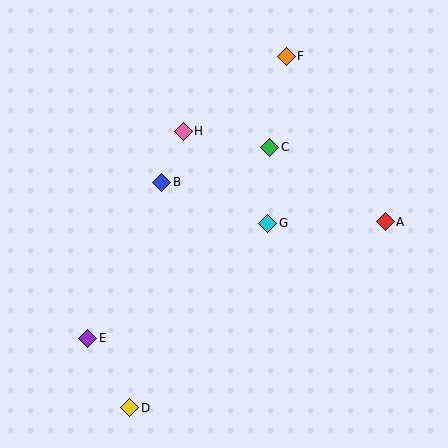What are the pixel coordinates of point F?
Point F is at (286, 56).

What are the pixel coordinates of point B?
Point B is at (162, 182).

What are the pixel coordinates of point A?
Point A is at (385, 222).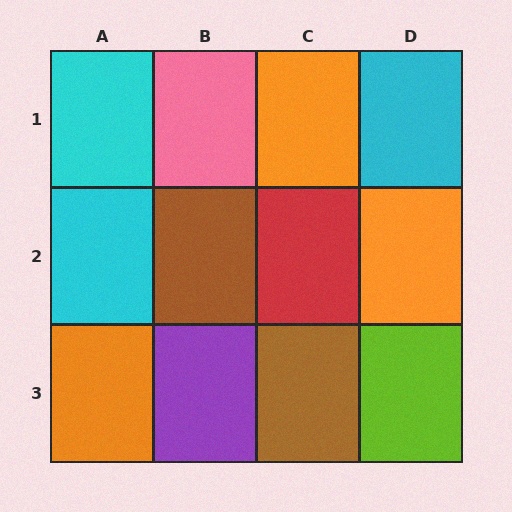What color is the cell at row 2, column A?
Cyan.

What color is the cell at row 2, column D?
Orange.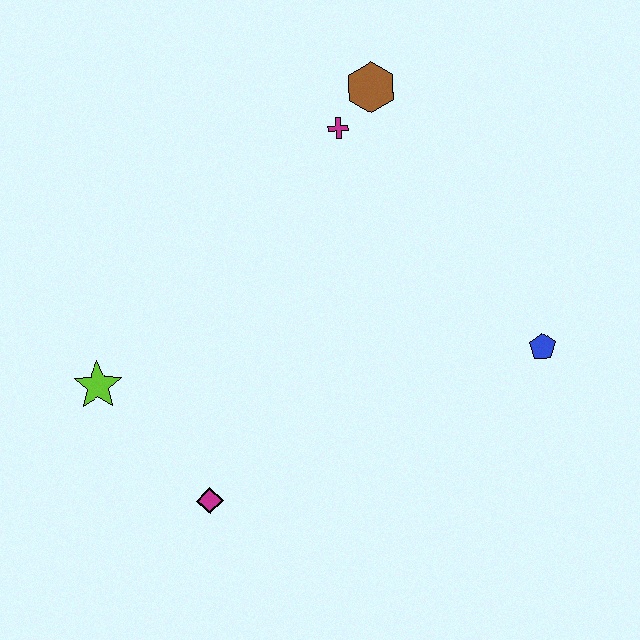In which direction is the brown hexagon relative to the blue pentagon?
The brown hexagon is above the blue pentagon.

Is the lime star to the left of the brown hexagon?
Yes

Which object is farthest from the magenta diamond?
The brown hexagon is farthest from the magenta diamond.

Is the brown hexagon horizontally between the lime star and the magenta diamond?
No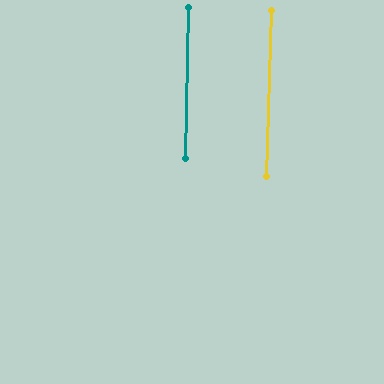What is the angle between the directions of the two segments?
Approximately 0 degrees.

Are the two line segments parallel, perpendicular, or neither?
Parallel — their directions differ by only 0.3°.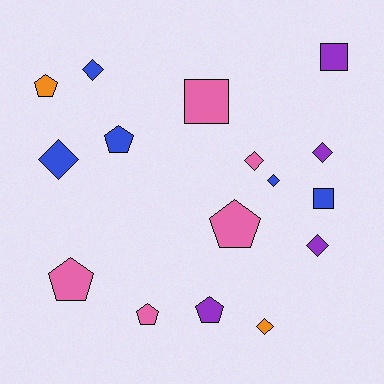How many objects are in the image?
There are 16 objects.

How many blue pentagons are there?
There is 1 blue pentagon.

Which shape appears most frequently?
Diamond, with 7 objects.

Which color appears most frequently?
Blue, with 5 objects.